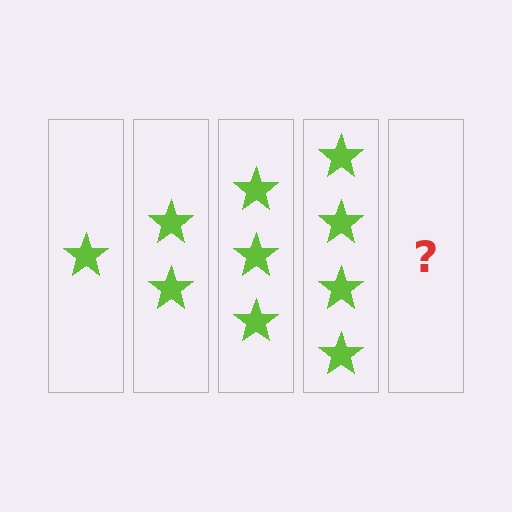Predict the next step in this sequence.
The next step is 5 stars.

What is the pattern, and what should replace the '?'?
The pattern is that each step adds one more star. The '?' should be 5 stars.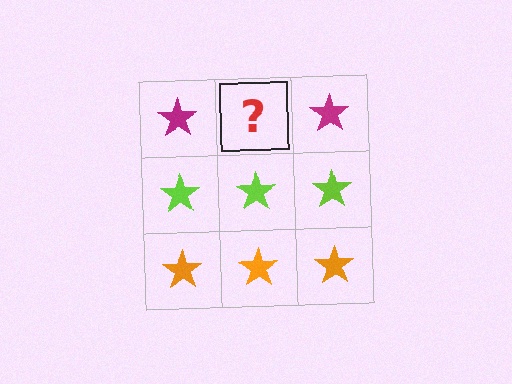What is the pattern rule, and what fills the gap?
The rule is that each row has a consistent color. The gap should be filled with a magenta star.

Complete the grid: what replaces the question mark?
The question mark should be replaced with a magenta star.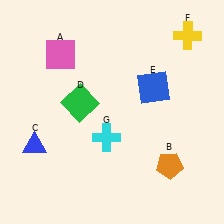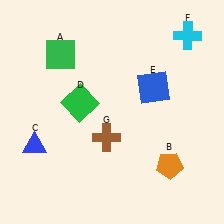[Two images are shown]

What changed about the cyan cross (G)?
In Image 1, G is cyan. In Image 2, it changed to brown.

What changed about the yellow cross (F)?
In Image 1, F is yellow. In Image 2, it changed to cyan.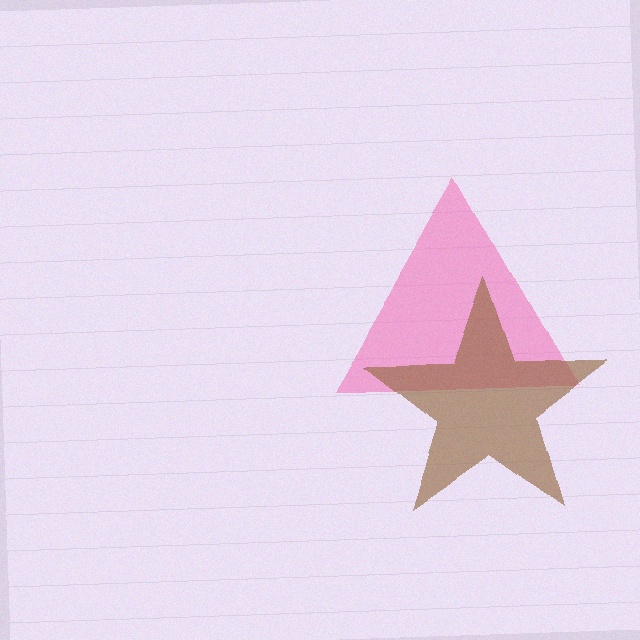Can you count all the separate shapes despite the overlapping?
Yes, there are 2 separate shapes.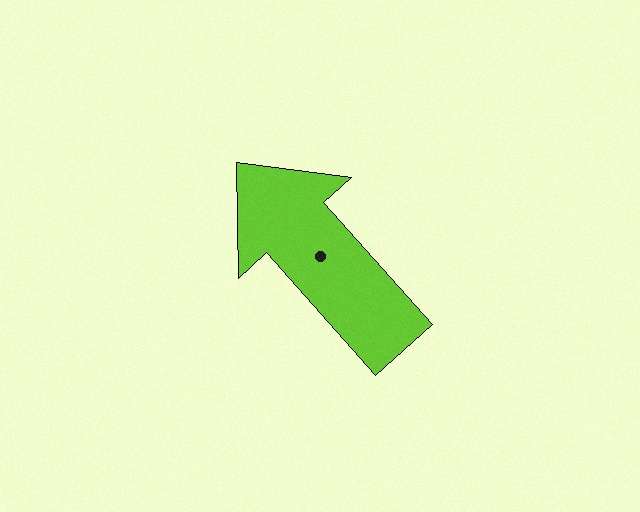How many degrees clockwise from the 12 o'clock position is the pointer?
Approximately 318 degrees.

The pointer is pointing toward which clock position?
Roughly 11 o'clock.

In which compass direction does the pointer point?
Northwest.